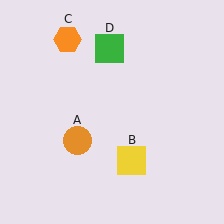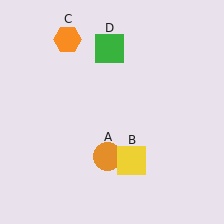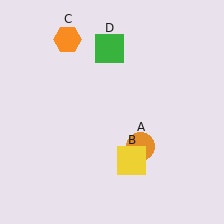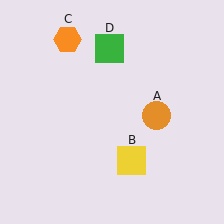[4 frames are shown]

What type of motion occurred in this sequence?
The orange circle (object A) rotated counterclockwise around the center of the scene.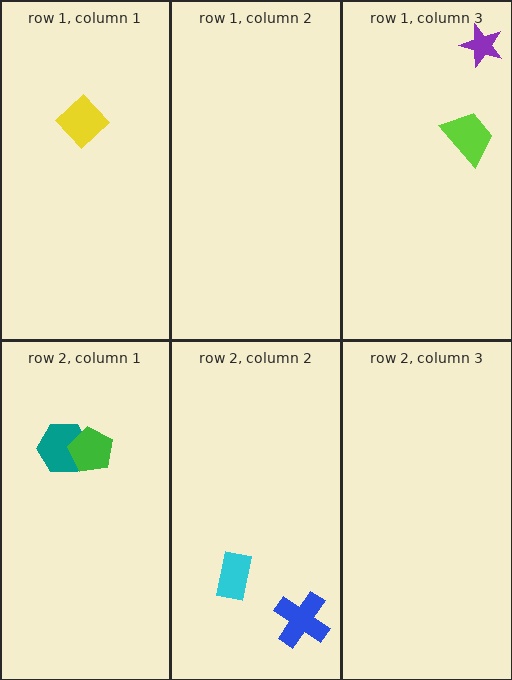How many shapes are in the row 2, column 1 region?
2.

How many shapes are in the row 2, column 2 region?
2.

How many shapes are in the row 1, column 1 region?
1.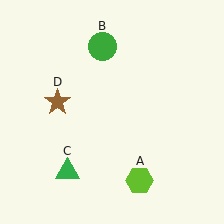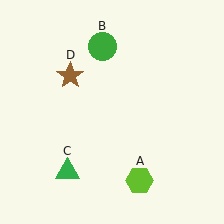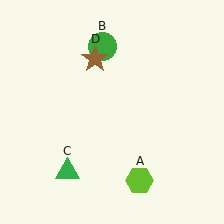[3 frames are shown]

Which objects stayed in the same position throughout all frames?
Lime hexagon (object A) and green circle (object B) and green triangle (object C) remained stationary.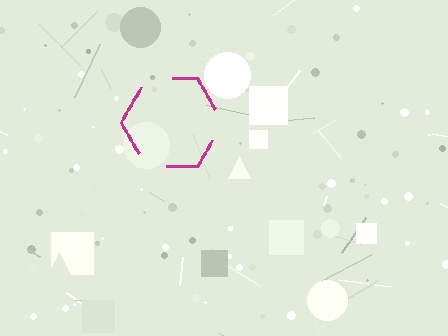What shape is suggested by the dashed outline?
The dashed outline suggests a hexagon.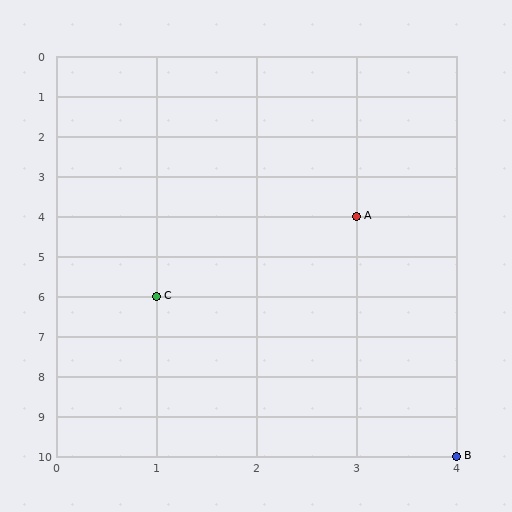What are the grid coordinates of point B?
Point B is at grid coordinates (4, 10).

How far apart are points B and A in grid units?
Points B and A are 1 column and 6 rows apart (about 6.1 grid units diagonally).